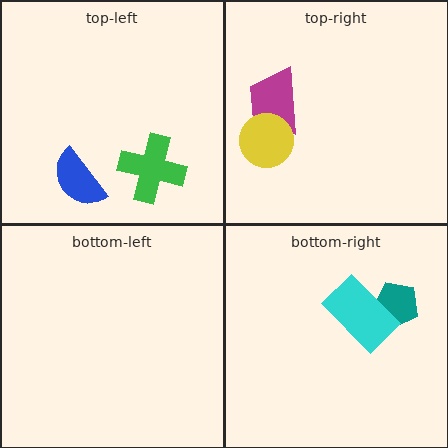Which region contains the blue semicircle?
The top-left region.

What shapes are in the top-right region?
The magenta trapezoid, the yellow circle.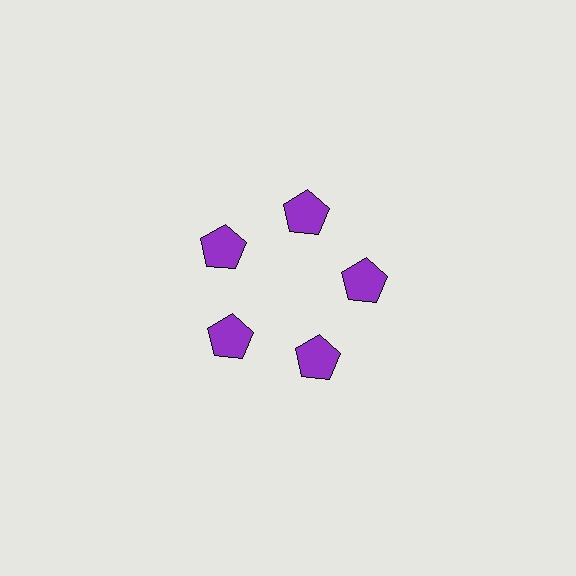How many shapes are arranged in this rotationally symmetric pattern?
There are 5 shapes, arranged in 5 groups of 1.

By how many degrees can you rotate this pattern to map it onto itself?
The pattern maps onto itself every 72 degrees of rotation.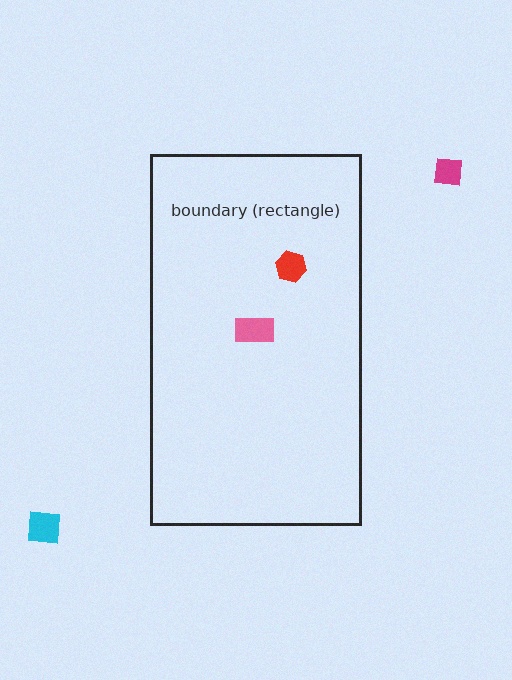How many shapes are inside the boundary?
2 inside, 2 outside.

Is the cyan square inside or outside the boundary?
Outside.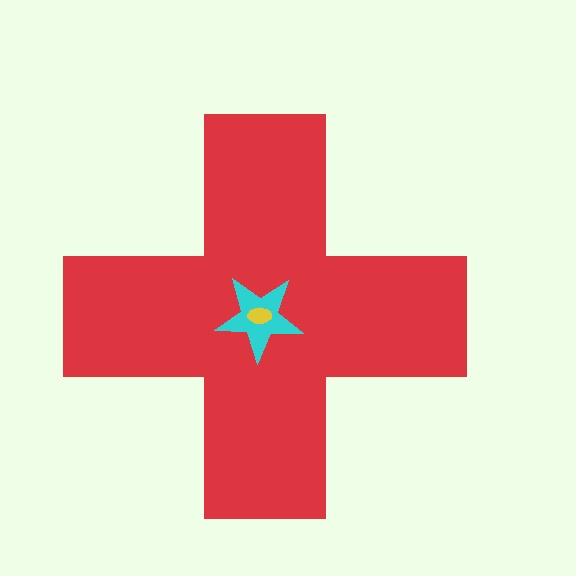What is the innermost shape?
The yellow ellipse.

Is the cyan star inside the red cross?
Yes.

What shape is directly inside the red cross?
The cyan star.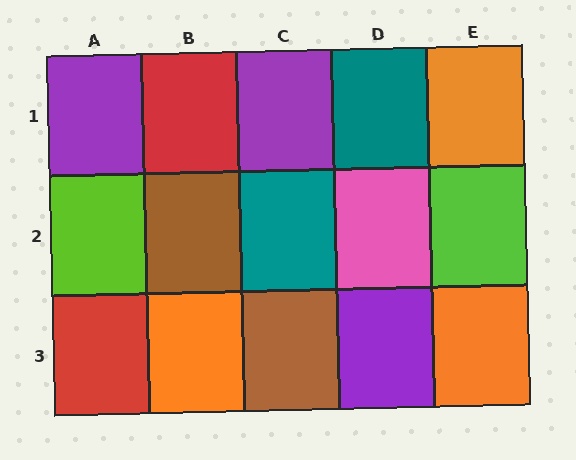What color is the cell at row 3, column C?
Brown.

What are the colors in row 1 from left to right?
Purple, red, purple, teal, orange.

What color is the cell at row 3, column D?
Purple.